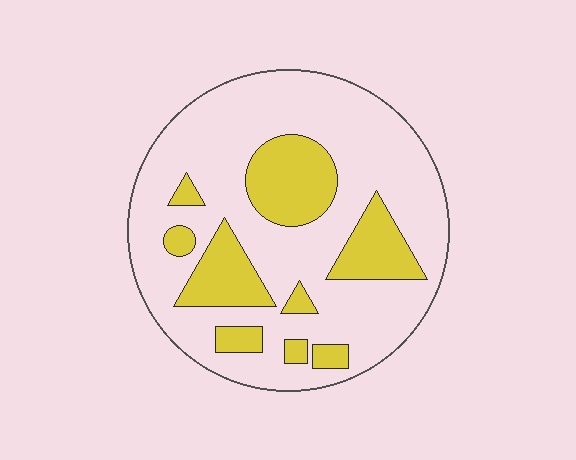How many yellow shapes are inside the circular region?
9.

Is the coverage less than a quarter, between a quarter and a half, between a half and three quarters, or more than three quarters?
Between a quarter and a half.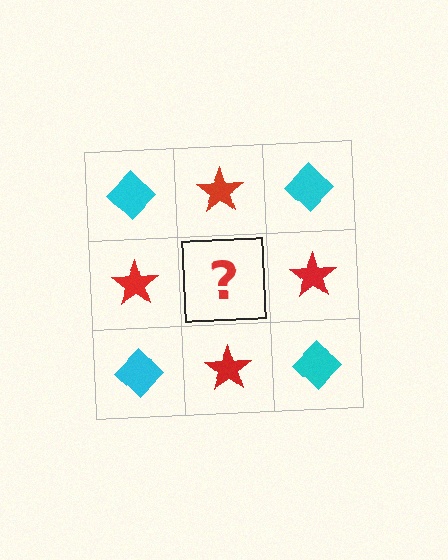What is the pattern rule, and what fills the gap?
The rule is that it alternates cyan diamond and red star in a checkerboard pattern. The gap should be filled with a cyan diamond.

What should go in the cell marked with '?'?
The missing cell should contain a cyan diamond.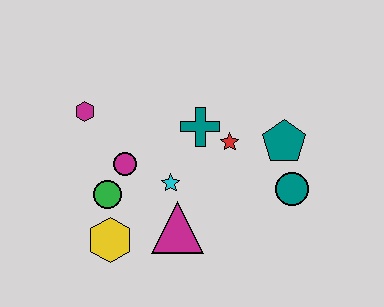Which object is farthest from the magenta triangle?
The magenta hexagon is farthest from the magenta triangle.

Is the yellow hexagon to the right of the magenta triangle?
No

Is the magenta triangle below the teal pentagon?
Yes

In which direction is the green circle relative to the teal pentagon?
The green circle is to the left of the teal pentagon.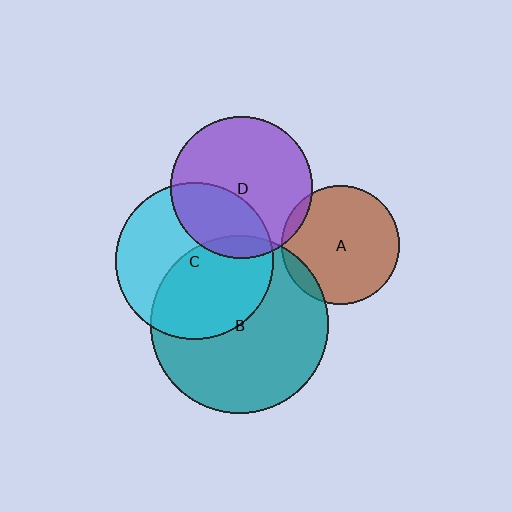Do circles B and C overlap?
Yes.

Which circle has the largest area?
Circle B (teal).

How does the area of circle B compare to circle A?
Approximately 2.3 times.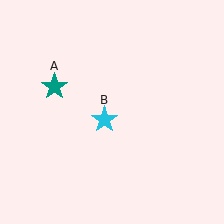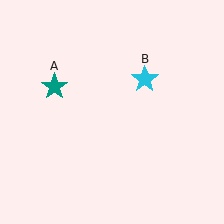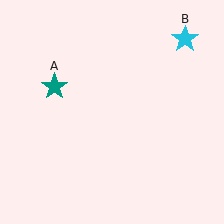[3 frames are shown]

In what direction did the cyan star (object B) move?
The cyan star (object B) moved up and to the right.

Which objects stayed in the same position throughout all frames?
Teal star (object A) remained stationary.